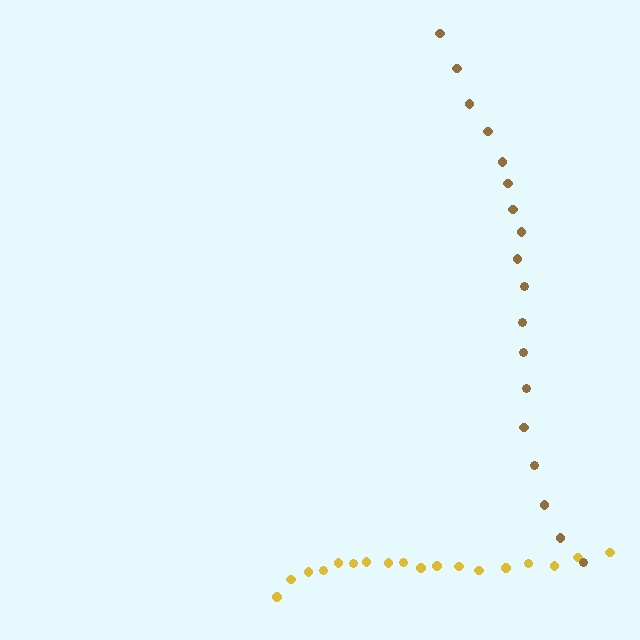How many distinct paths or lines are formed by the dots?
There are 2 distinct paths.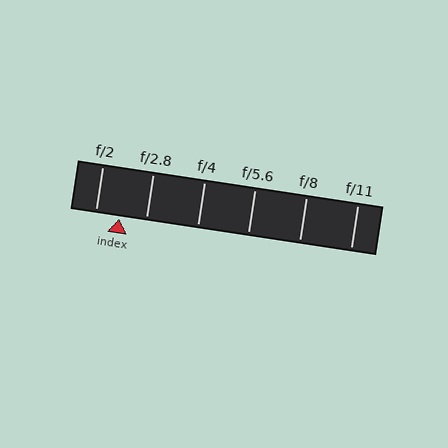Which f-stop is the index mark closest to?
The index mark is closest to f/2.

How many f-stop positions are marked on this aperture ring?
There are 6 f-stop positions marked.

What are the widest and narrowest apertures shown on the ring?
The widest aperture shown is f/2 and the narrowest is f/11.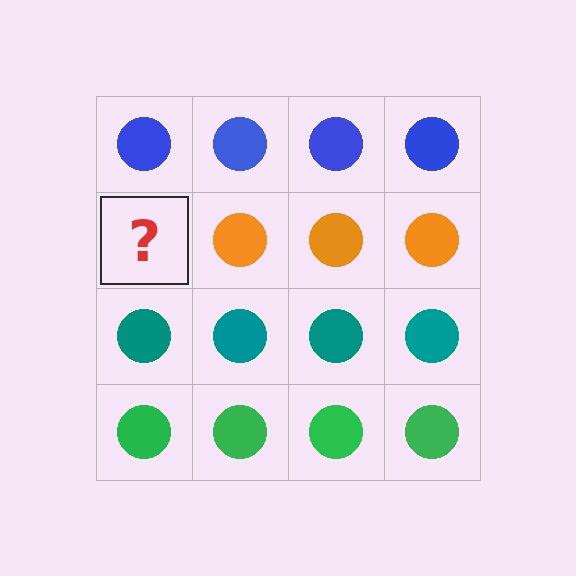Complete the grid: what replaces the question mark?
The question mark should be replaced with an orange circle.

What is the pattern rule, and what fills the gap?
The rule is that each row has a consistent color. The gap should be filled with an orange circle.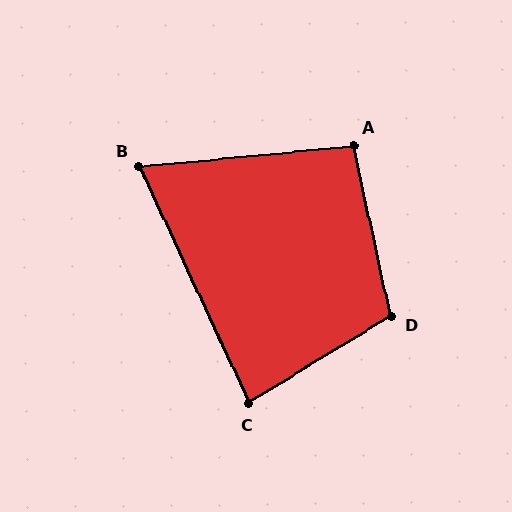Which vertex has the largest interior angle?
D, at approximately 109 degrees.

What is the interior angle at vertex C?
Approximately 83 degrees (acute).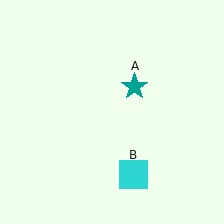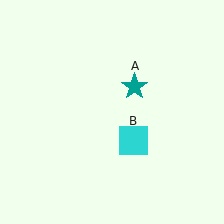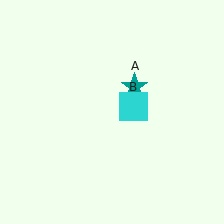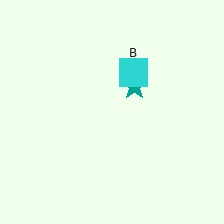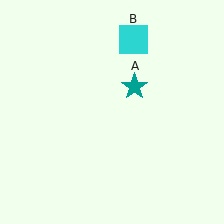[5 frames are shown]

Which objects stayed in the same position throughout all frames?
Teal star (object A) remained stationary.